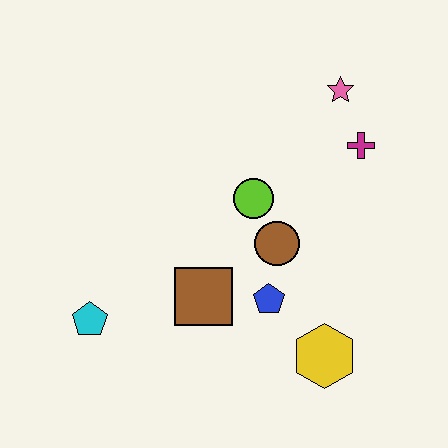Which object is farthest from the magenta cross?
The cyan pentagon is farthest from the magenta cross.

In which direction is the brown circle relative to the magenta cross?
The brown circle is below the magenta cross.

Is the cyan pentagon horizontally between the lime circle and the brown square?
No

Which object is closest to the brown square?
The blue pentagon is closest to the brown square.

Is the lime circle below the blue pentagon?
No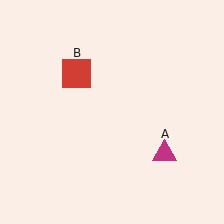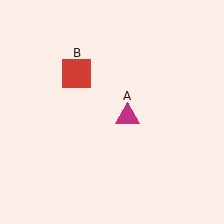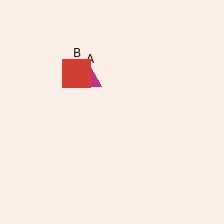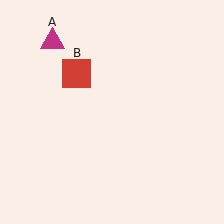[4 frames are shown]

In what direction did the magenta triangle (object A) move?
The magenta triangle (object A) moved up and to the left.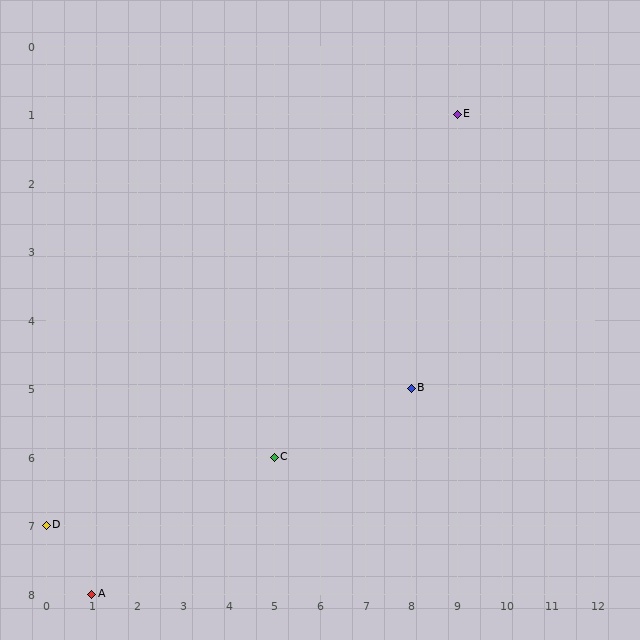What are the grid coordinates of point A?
Point A is at grid coordinates (1, 8).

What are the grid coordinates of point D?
Point D is at grid coordinates (0, 7).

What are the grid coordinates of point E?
Point E is at grid coordinates (9, 1).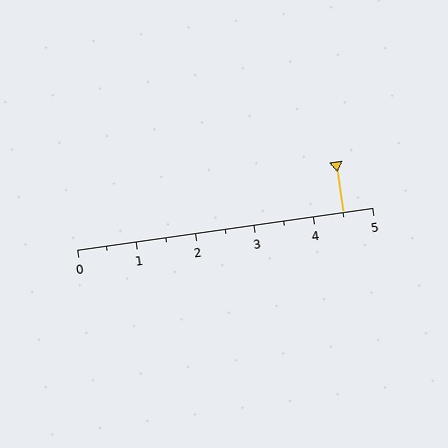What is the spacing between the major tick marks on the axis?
The major ticks are spaced 1 apart.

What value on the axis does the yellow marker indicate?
The marker indicates approximately 4.5.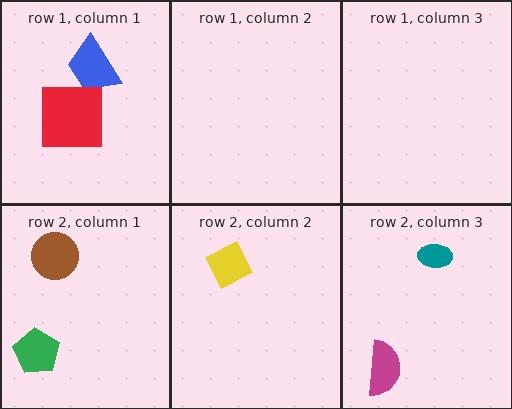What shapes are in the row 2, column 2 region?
The yellow diamond.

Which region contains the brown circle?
The row 2, column 1 region.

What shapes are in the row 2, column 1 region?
The brown circle, the green pentagon.